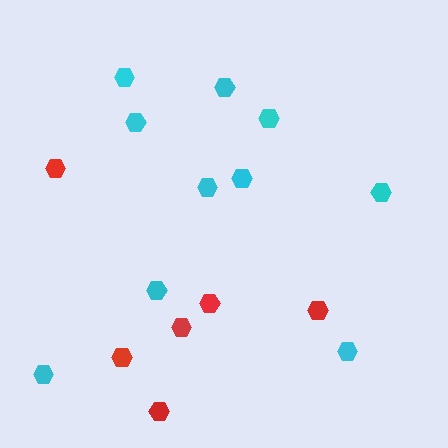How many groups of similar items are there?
There are 2 groups: one group of cyan hexagons (10) and one group of red hexagons (6).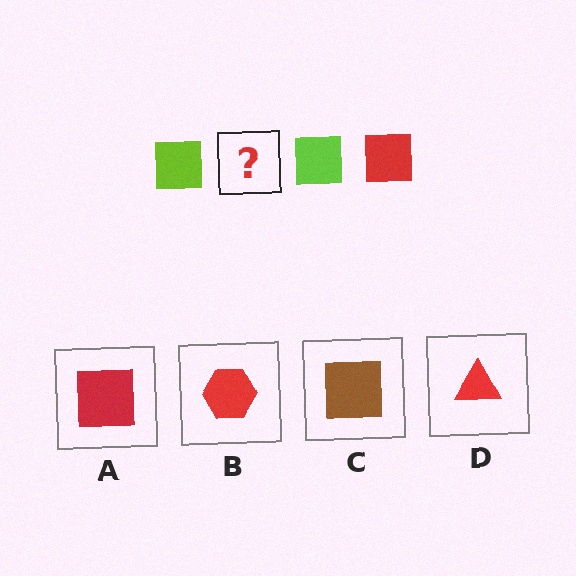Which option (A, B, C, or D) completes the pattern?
A.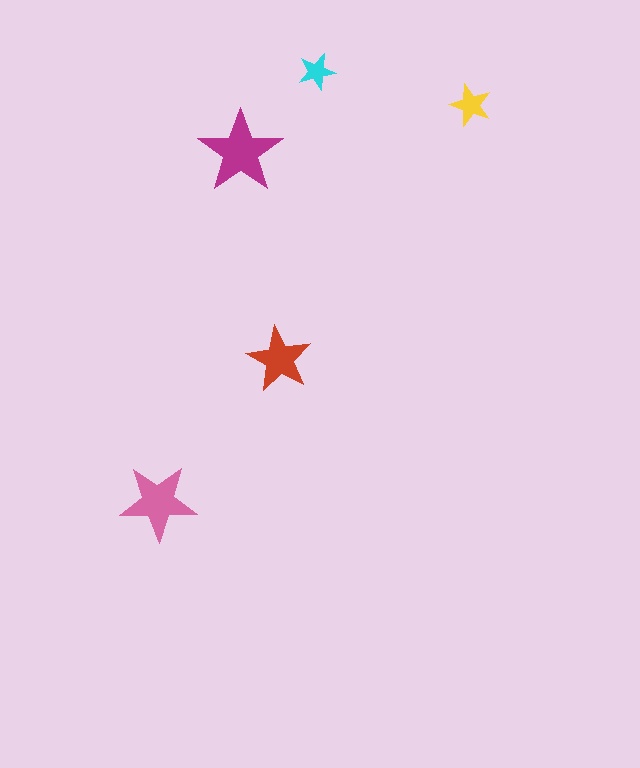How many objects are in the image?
There are 5 objects in the image.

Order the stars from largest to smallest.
the magenta one, the pink one, the red one, the yellow one, the cyan one.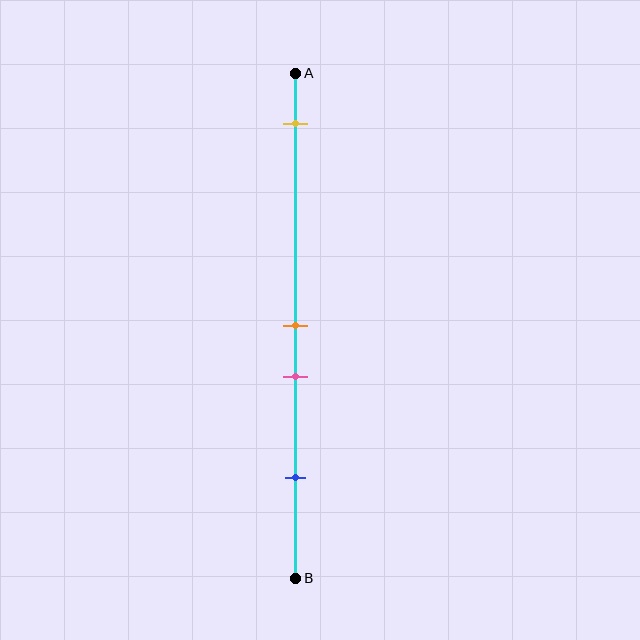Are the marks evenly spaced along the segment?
No, the marks are not evenly spaced.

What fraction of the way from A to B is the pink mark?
The pink mark is approximately 60% (0.6) of the way from A to B.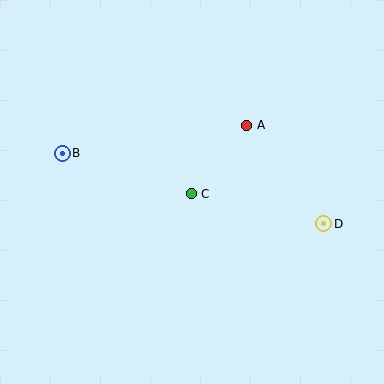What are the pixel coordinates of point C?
Point C is at (191, 194).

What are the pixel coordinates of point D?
Point D is at (324, 224).